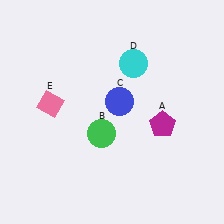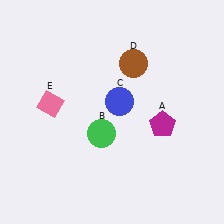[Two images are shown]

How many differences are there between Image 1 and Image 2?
There is 1 difference between the two images.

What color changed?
The circle (D) changed from cyan in Image 1 to brown in Image 2.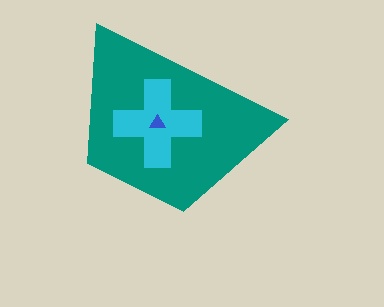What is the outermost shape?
The teal trapezoid.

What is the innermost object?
The blue triangle.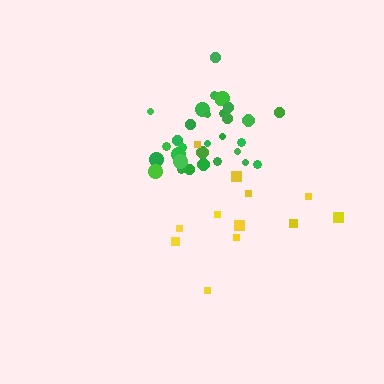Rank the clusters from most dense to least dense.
green, yellow.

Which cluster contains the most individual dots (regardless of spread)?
Green (31).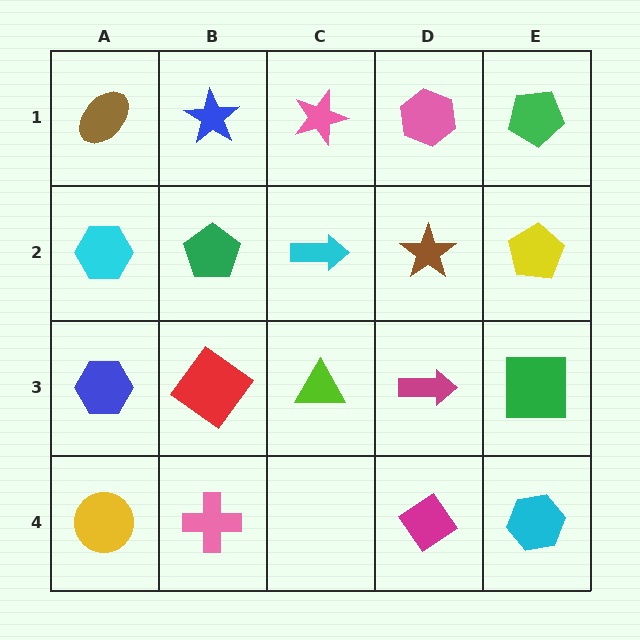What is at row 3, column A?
A blue hexagon.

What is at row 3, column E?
A green square.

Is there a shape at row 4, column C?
No, that cell is empty.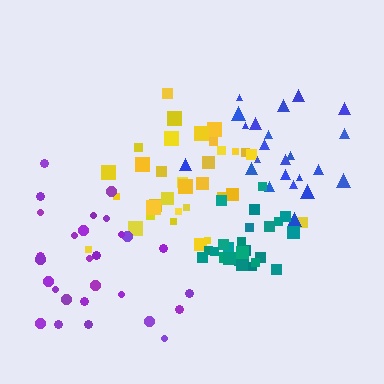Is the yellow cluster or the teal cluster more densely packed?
Teal.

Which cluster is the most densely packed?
Teal.